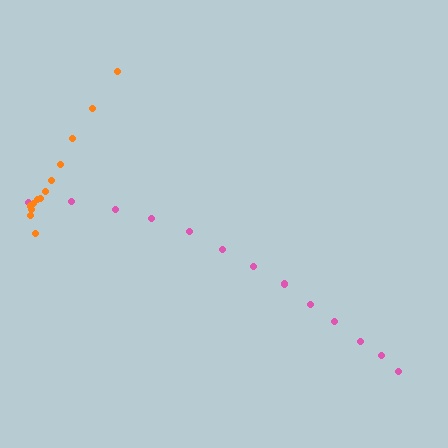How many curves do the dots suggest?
There are 2 distinct paths.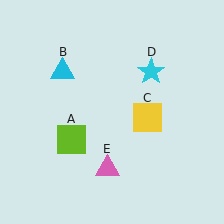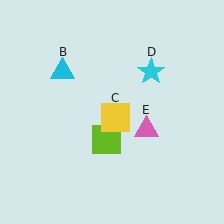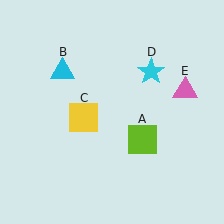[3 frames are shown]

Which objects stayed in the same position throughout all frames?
Cyan triangle (object B) and cyan star (object D) remained stationary.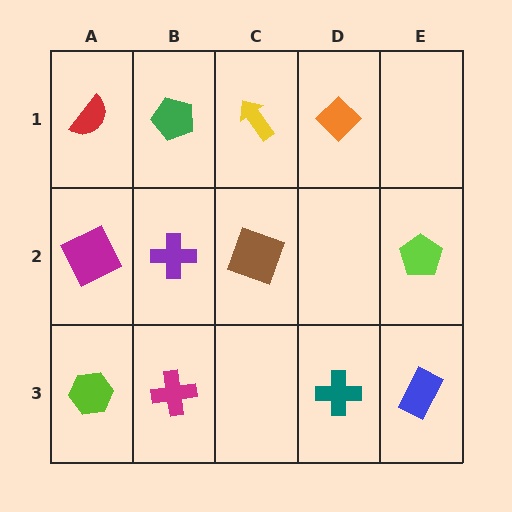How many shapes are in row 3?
4 shapes.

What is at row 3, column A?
A lime hexagon.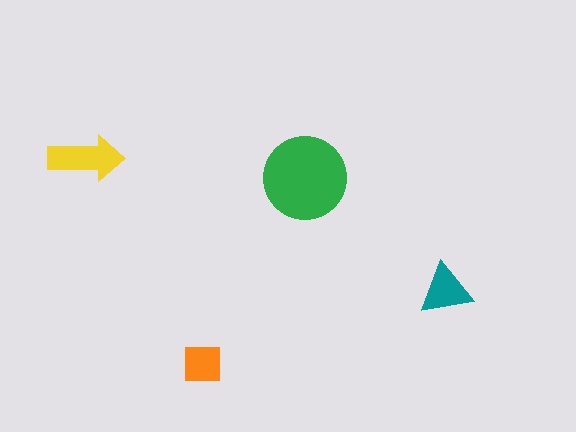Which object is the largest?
The green circle.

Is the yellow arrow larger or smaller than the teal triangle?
Larger.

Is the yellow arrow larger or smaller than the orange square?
Larger.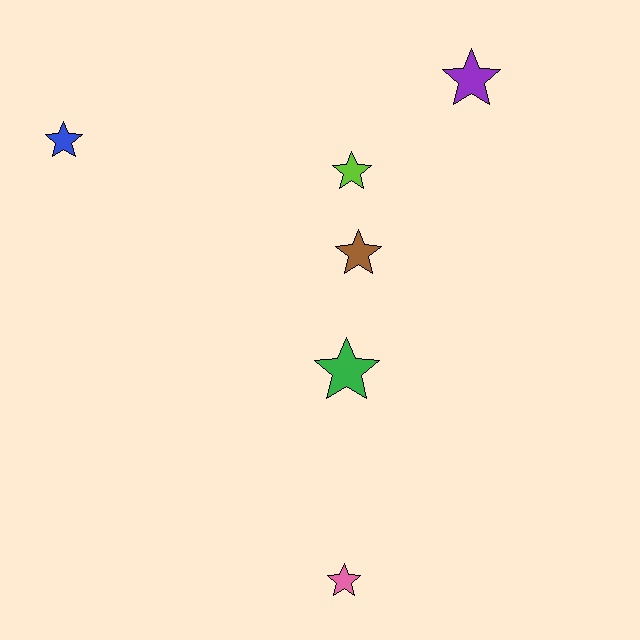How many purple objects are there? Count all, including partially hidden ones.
There is 1 purple object.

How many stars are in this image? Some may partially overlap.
There are 6 stars.